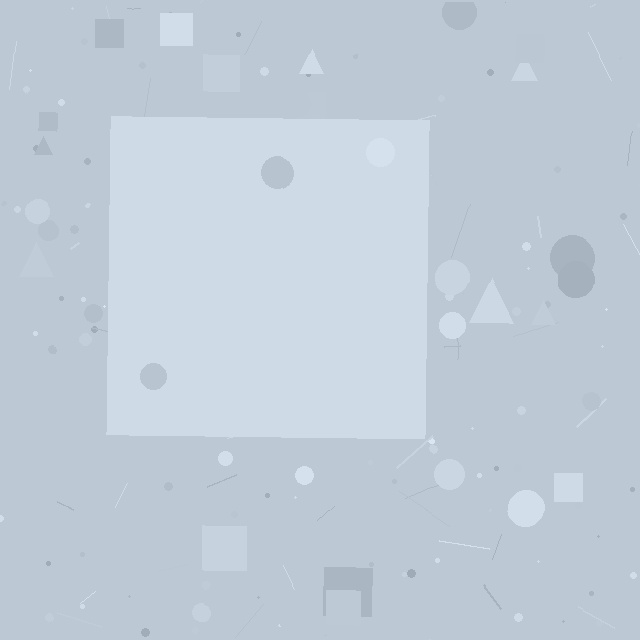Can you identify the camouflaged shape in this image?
The camouflaged shape is a square.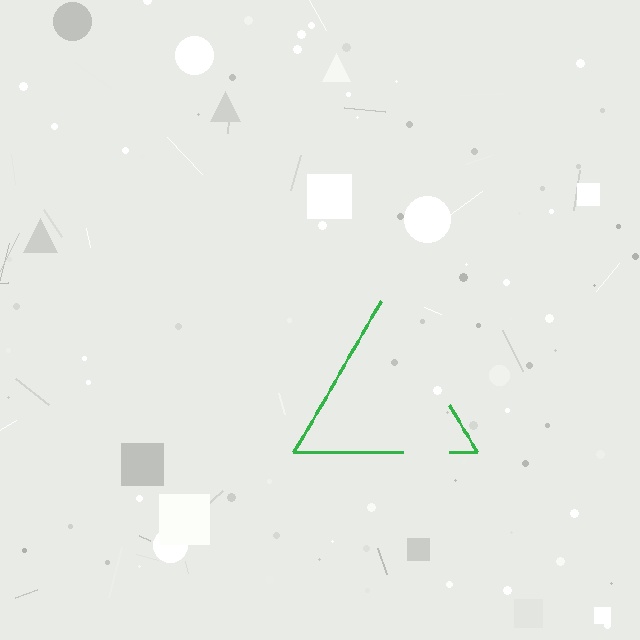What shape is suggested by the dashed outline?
The dashed outline suggests a triangle.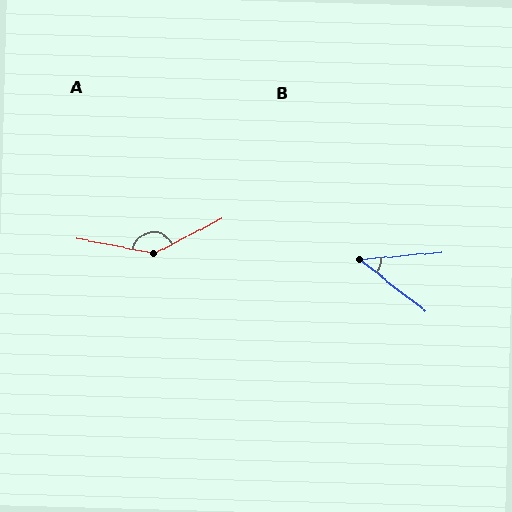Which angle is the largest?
A, at approximately 142 degrees.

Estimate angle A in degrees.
Approximately 142 degrees.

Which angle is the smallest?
B, at approximately 44 degrees.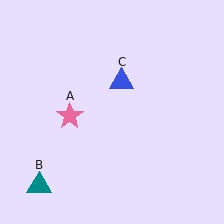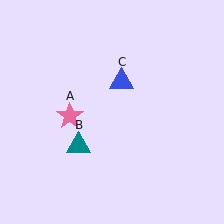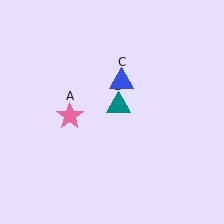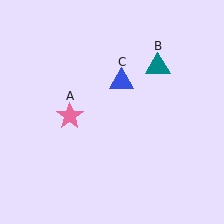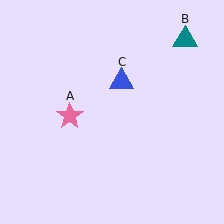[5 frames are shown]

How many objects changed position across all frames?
1 object changed position: teal triangle (object B).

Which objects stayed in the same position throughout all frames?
Pink star (object A) and blue triangle (object C) remained stationary.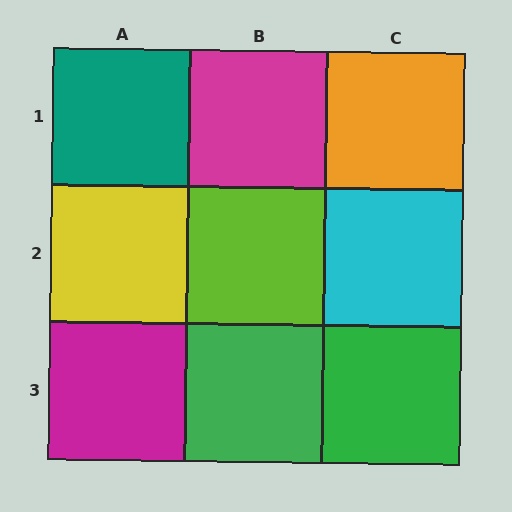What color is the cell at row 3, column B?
Green.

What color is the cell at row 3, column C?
Green.